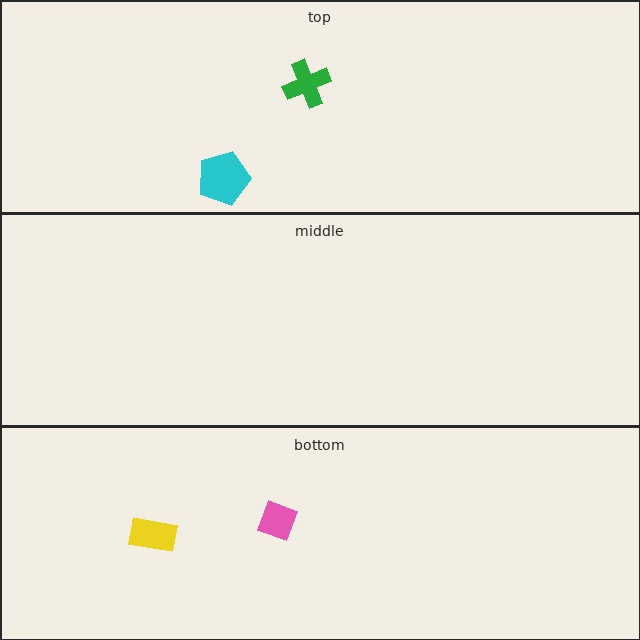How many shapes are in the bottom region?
2.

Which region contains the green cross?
The top region.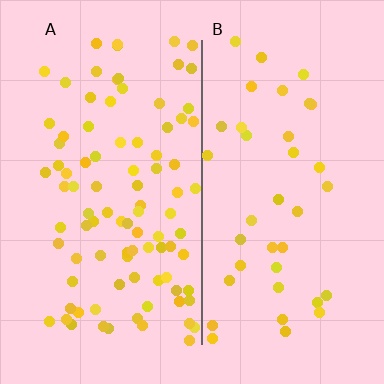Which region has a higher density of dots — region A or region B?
A (the left).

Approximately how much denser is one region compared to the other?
Approximately 2.4× — region A over region B.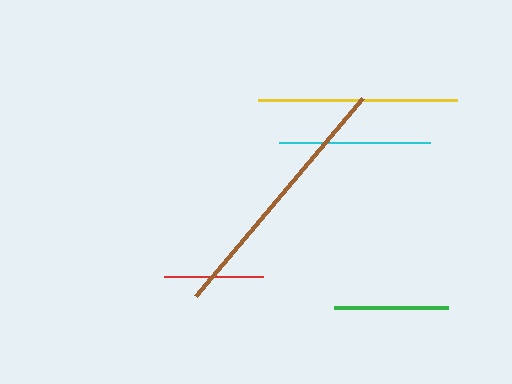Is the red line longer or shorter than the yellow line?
The yellow line is longer than the red line.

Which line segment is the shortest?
The red line is the shortest at approximately 99 pixels.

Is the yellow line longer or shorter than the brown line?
The brown line is longer than the yellow line.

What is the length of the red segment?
The red segment is approximately 99 pixels long.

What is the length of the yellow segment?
The yellow segment is approximately 199 pixels long.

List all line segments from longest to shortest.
From longest to shortest: brown, yellow, cyan, green, red.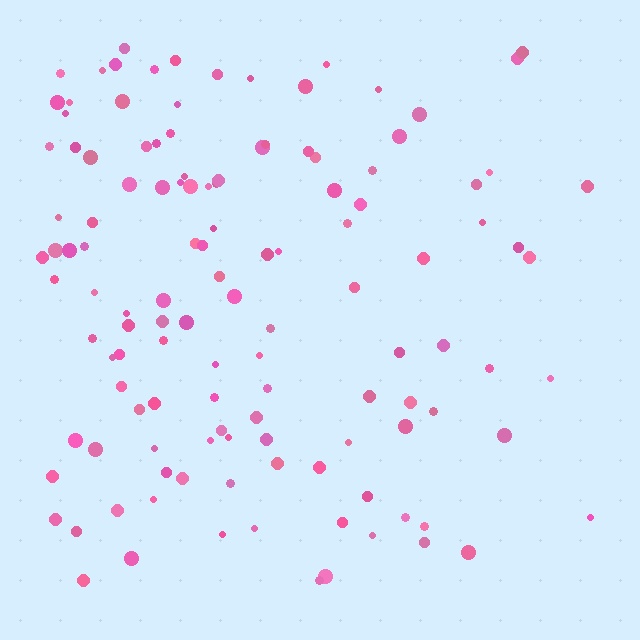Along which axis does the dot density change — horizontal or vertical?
Horizontal.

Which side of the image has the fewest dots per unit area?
The right.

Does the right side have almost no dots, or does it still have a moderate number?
Still a moderate number, just noticeably fewer than the left.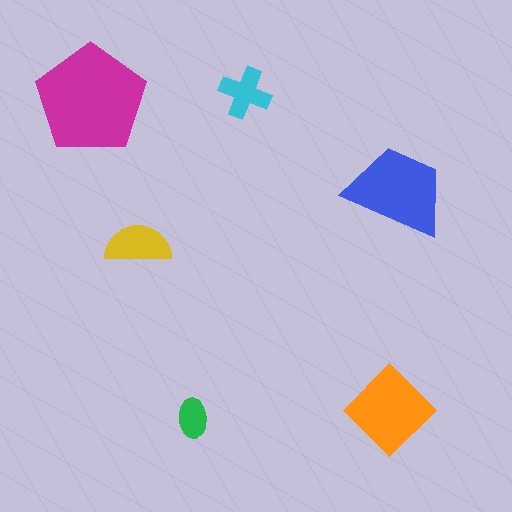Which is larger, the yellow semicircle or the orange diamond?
The orange diamond.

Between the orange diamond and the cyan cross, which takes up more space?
The orange diamond.